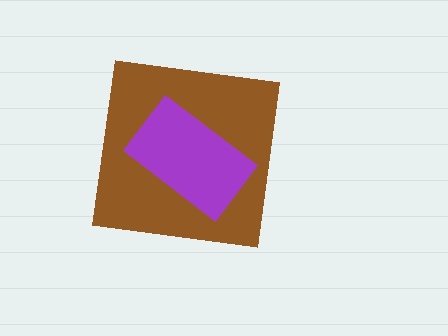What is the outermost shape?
The brown square.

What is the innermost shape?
The purple rectangle.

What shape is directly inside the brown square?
The purple rectangle.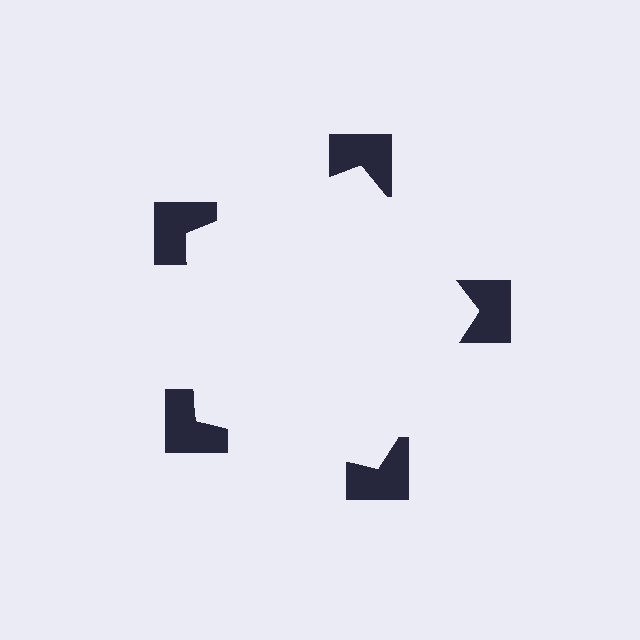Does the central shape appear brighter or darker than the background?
It typically appears slightly brighter than the background, even though no actual brightness change is drawn.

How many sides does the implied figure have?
5 sides.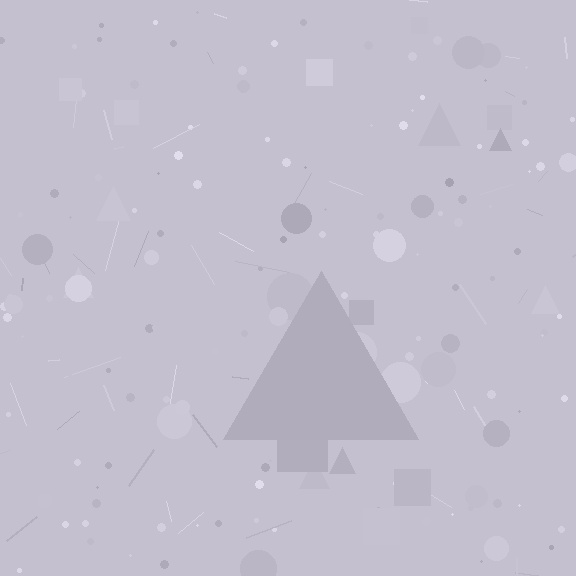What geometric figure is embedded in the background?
A triangle is embedded in the background.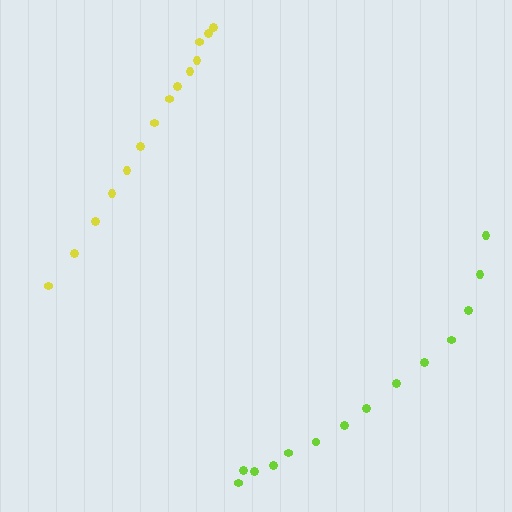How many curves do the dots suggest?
There are 2 distinct paths.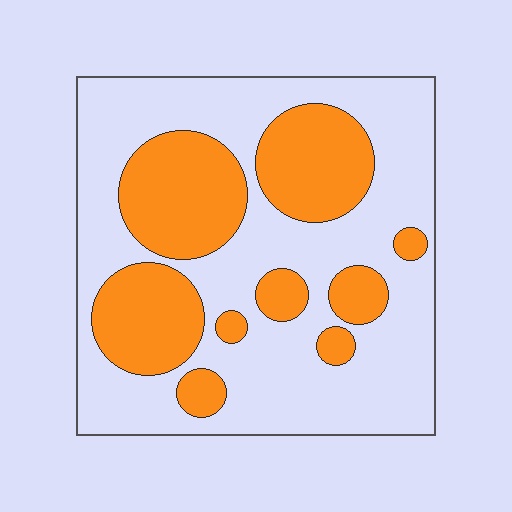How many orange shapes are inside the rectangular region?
9.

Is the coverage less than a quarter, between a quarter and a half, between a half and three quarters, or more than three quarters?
Between a quarter and a half.